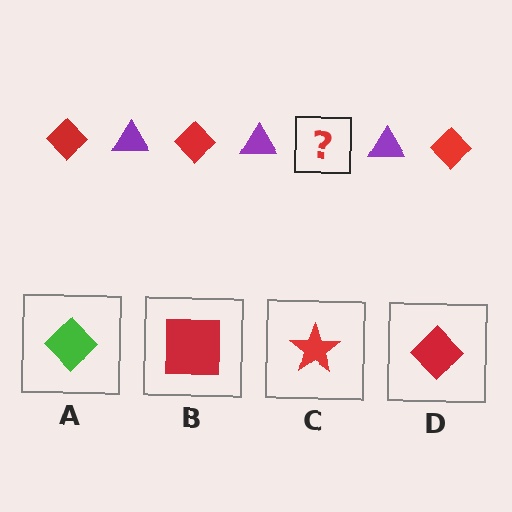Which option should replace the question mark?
Option D.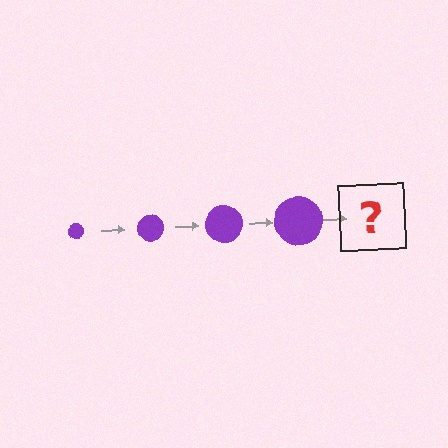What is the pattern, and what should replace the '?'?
The pattern is that the circle gets progressively larger each step. The '?' should be a purple circle, larger than the previous one.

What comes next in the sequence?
The next element should be a purple circle, larger than the previous one.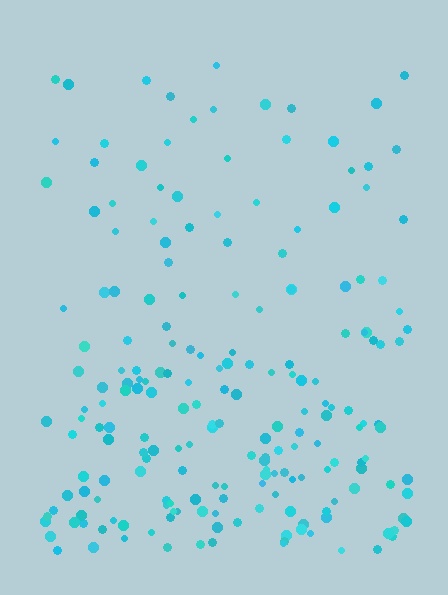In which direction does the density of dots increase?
From top to bottom, with the bottom side densest.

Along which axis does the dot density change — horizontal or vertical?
Vertical.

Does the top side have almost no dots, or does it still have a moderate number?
Still a moderate number, just noticeably fewer than the bottom.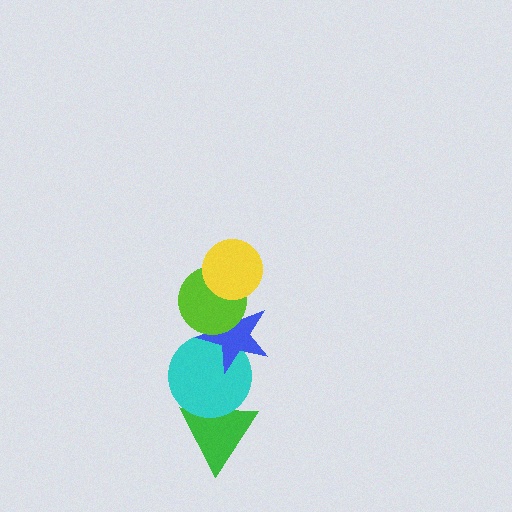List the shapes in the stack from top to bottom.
From top to bottom: the yellow circle, the lime circle, the blue star, the cyan circle, the green triangle.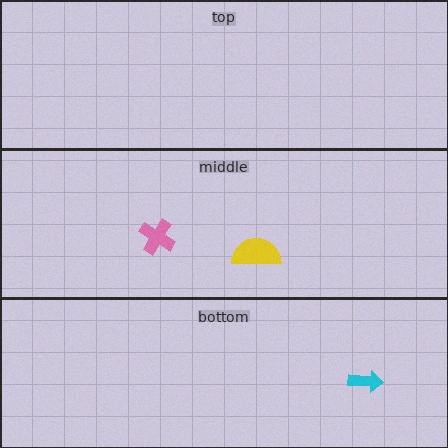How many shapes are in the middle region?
2.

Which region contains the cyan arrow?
The bottom region.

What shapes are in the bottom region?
The cyan arrow.